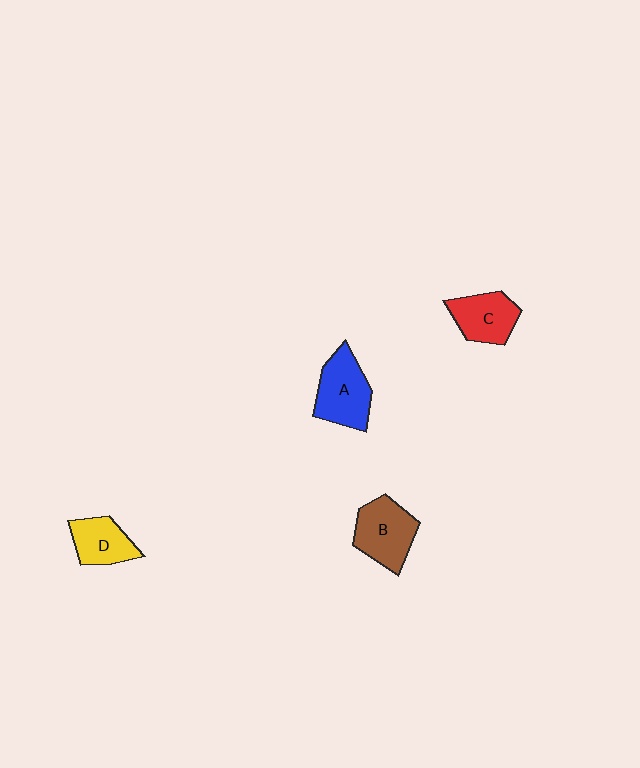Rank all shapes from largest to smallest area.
From largest to smallest: A (blue), B (brown), C (red), D (yellow).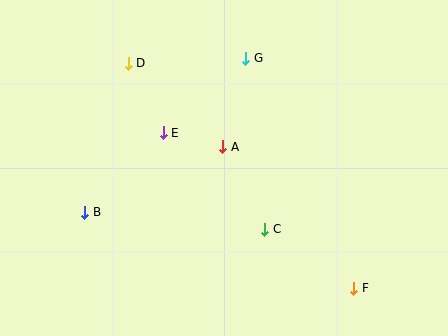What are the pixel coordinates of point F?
Point F is at (354, 288).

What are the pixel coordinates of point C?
Point C is at (264, 229).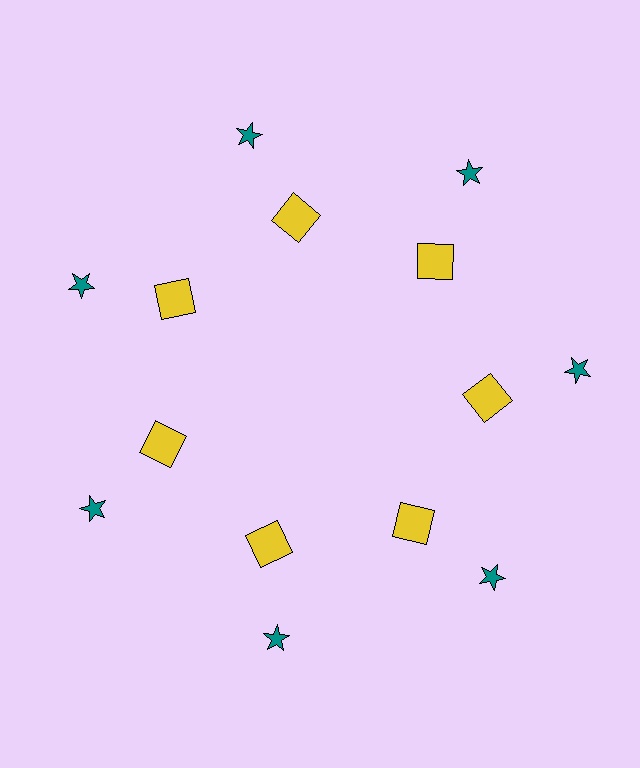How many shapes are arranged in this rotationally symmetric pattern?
There are 14 shapes, arranged in 7 groups of 2.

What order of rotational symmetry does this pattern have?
This pattern has 7-fold rotational symmetry.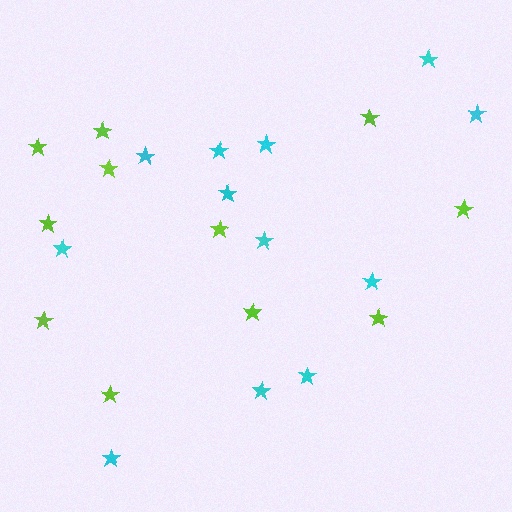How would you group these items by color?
There are 2 groups: one group of cyan stars (12) and one group of lime stars (11).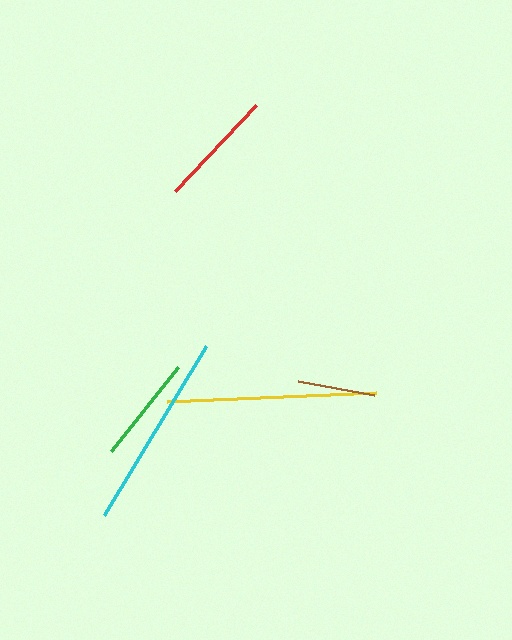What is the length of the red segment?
The red segment is approximately 118 pixels long.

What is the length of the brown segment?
The brown segment is approximately 77 pixels long.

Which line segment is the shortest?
The brown line is the shortest at approximately 77 pixels.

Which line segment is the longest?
The yellow line is the longest at approximately 209 pixels.